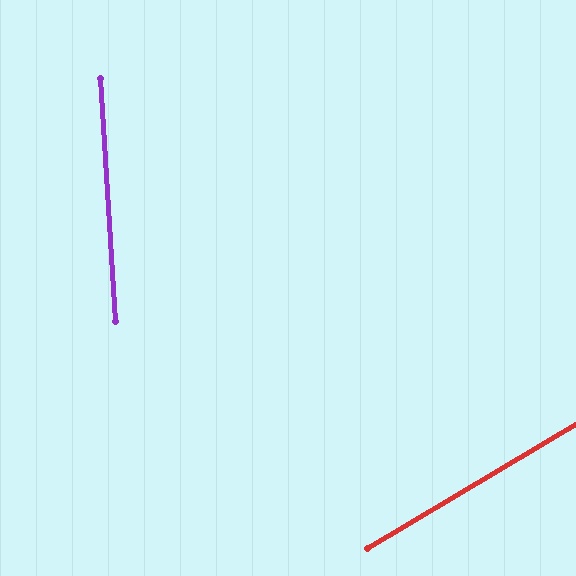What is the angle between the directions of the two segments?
Approximately 63 degrees.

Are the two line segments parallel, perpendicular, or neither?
Neither parallel nor perpendicular — they differ by about 63°.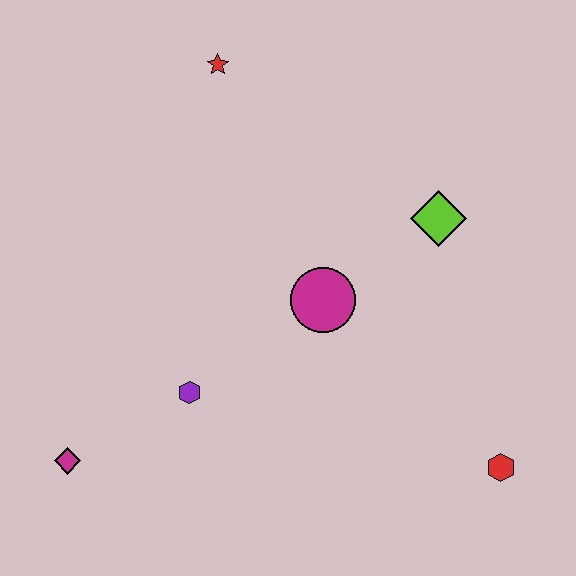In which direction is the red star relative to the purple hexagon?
The red star is above the purple hexagon.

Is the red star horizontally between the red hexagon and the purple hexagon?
Yes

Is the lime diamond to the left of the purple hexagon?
No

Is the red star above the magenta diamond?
Yes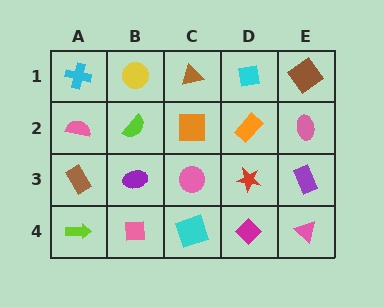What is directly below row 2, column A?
A brown rectangle.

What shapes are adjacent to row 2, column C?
A brown triangle (row 1, column C), a pink circle (row 3, column C), a lime semicircle (row 2, column B), an orange rectangle (row 2, column D).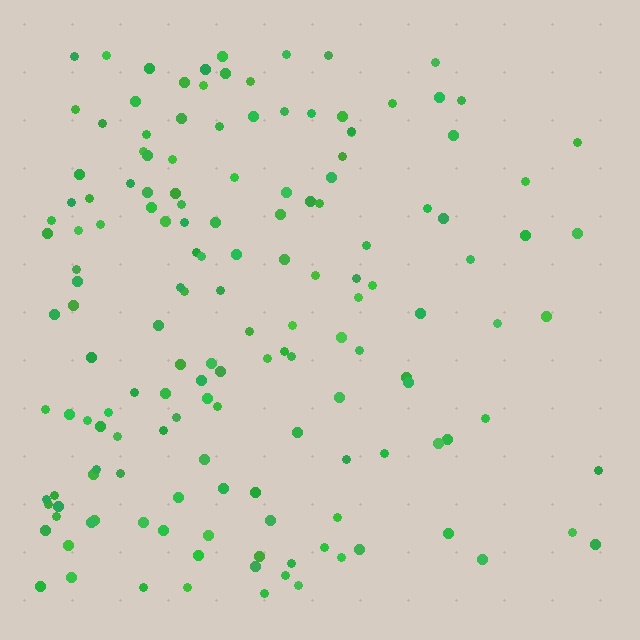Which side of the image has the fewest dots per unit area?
The right.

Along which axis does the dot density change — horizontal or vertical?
Horizontal.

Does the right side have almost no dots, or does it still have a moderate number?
Still a moderate number, just noticeably fewer than the left.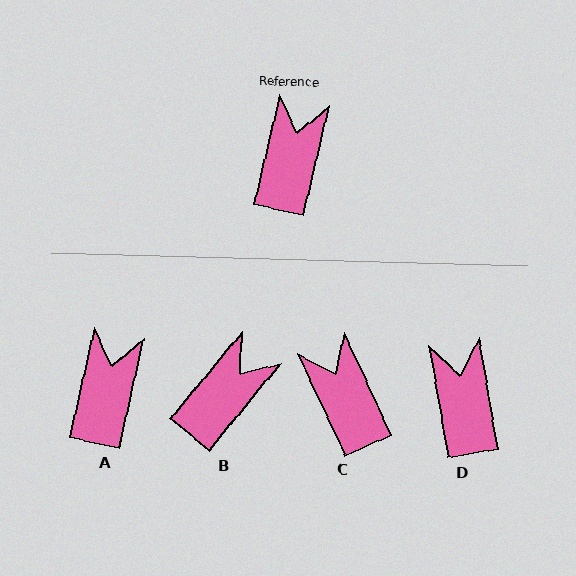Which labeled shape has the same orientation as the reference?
A.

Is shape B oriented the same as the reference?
No, it is off by about 27 degrees.